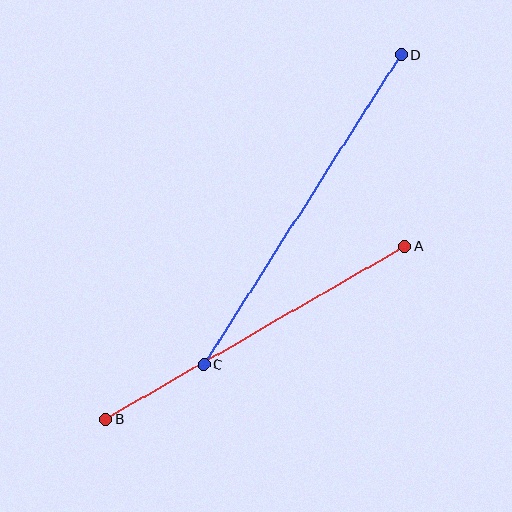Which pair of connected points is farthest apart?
Points C and D are farthest apart.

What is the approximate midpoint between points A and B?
The midpoint is at approximately (255, 333) pixels.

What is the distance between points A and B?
The distance is approximately 346 pixels.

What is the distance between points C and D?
The distance is approximately 367 pixels.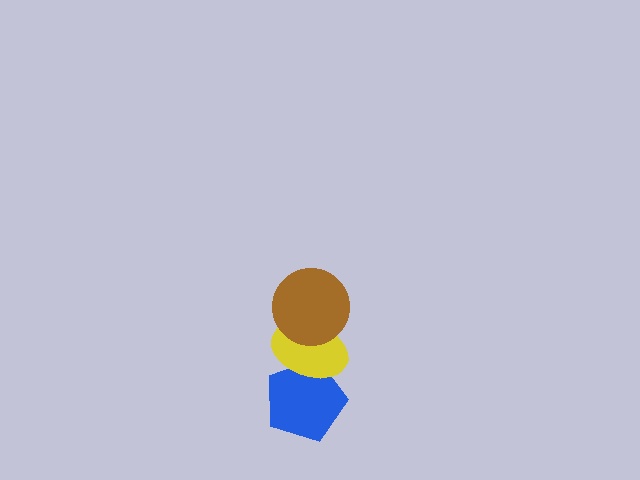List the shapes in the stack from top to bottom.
From top to bottom: the brown circle, the yellow ellipse, the blue pentagon.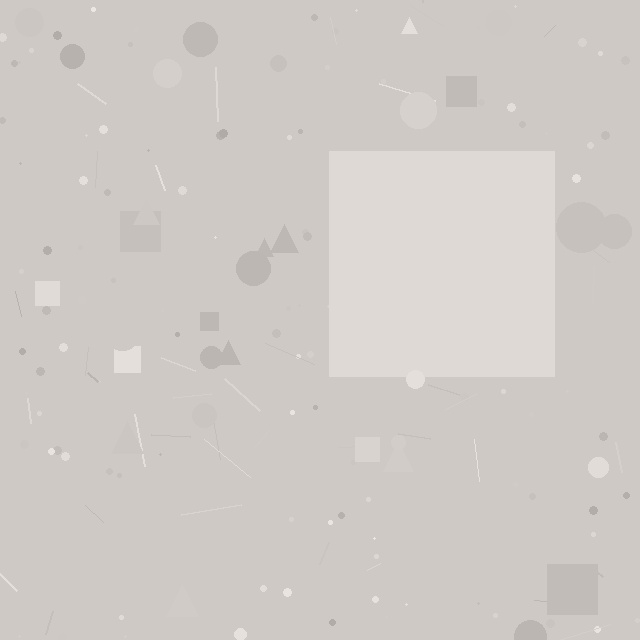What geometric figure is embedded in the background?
A square is embedded in the background.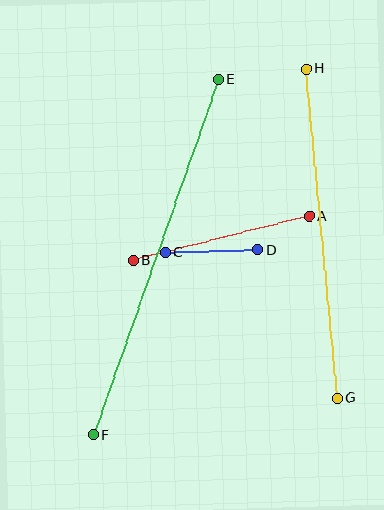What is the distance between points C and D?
The distance is approximately 93 pixels.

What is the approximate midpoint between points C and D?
The midpoint is at approximately (211, 251) pixels.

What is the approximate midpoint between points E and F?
The midpoint is at approximately (156, 257) pixels.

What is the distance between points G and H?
The distance is approximately 330 pixels.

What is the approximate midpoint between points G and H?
The midpoint is at approximately (322, 234) pixels.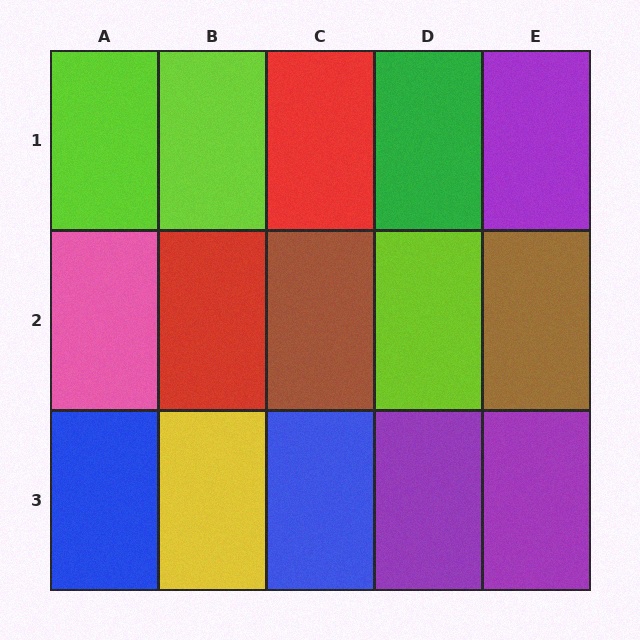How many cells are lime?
3 cells are lime.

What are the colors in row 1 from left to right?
Lime, lime, red, green, purple.